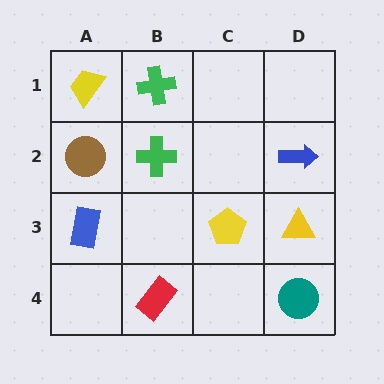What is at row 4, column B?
A red rectangle.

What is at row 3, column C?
A yellow pentagon.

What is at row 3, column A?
A blue rectangle.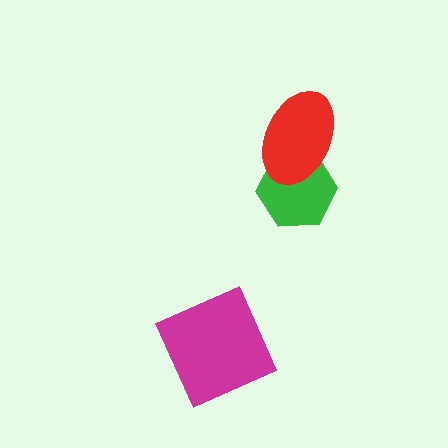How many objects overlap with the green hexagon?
1 object overlaps with the green hexagon.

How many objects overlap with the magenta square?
0 objects overlap with the magenta square.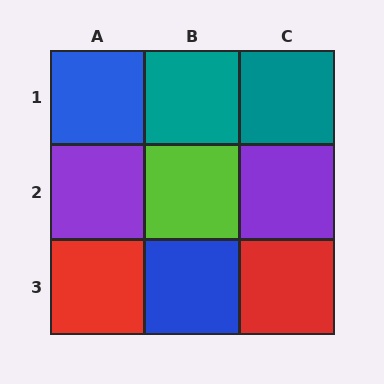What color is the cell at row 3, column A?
Red.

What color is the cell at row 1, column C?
Teal.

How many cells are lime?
1 cell is lime.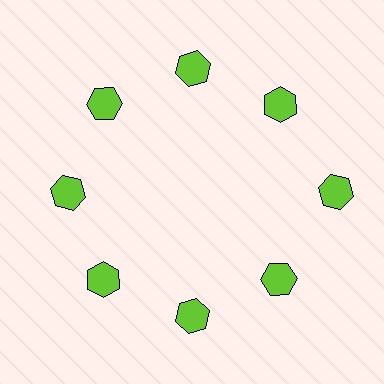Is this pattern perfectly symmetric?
No. The 8 lime hexagons are arranged in a ring, but one element near the 3 o'clock position is pushed outward from the center, breaking the 8-fold rotational symmetry.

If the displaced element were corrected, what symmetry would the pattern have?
It would have 8-fold rotational symmetry — the pattern would map onto itself every 45 degrees.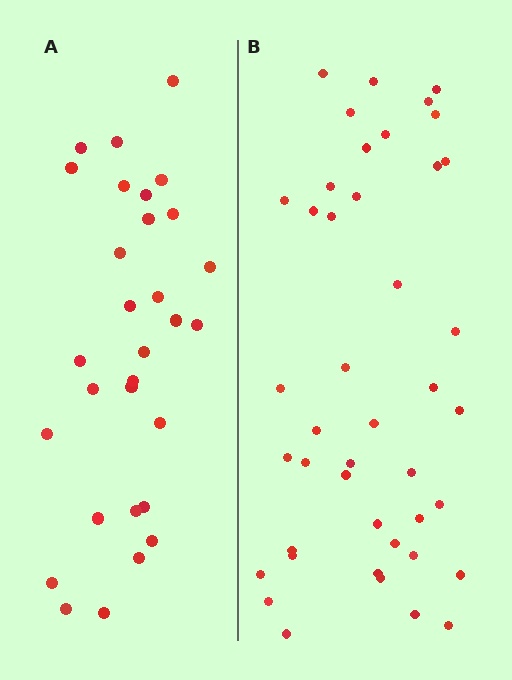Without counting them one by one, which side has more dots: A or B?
Region B (the right region) has more dots.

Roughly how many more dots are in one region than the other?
Region B has approximately 15 more dots than region A.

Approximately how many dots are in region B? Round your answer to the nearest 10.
About 40 dots. (The exact count is 43, which rounds to 40.)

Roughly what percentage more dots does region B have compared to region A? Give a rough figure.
About 45% more.